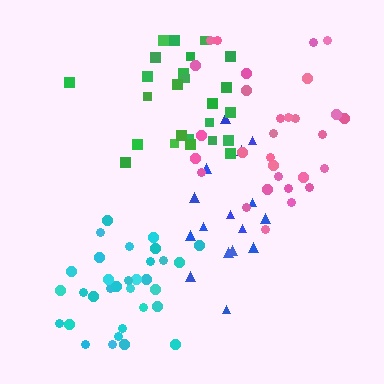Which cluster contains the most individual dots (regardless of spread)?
Cyan (32).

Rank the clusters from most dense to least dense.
cyan, green, pink, blue.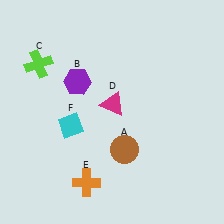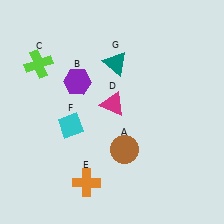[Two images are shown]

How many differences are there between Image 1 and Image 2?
There is 1 difference between the two images.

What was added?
A teal triangle (G) was added in Image 2.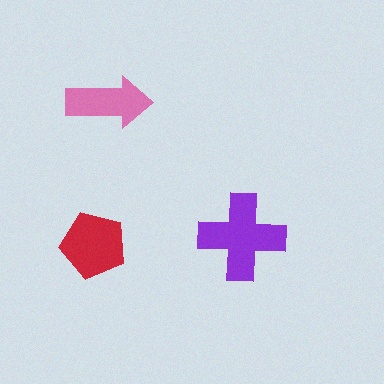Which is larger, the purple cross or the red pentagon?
The purple cross.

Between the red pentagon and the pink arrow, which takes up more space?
The red pentagon.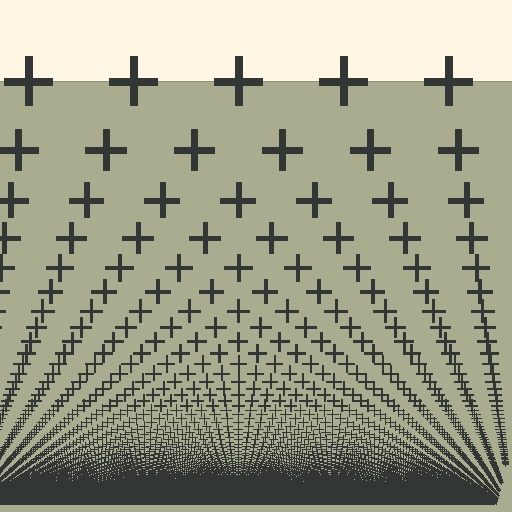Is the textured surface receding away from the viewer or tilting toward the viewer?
The surface appears to tilt toward the viewer. Texture elements get larger and sparser toward the top.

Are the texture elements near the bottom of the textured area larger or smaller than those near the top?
Smaller. The gradient is inverted — elements near the bottom are smaller and denser.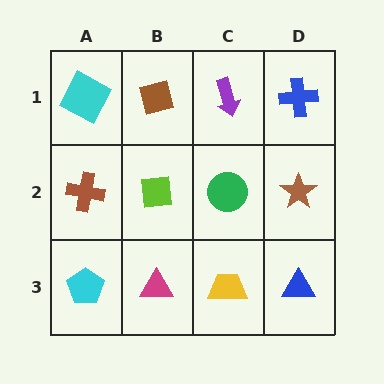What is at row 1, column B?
A brown square.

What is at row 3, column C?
A yellow trapezoid.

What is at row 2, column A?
A brown cross.